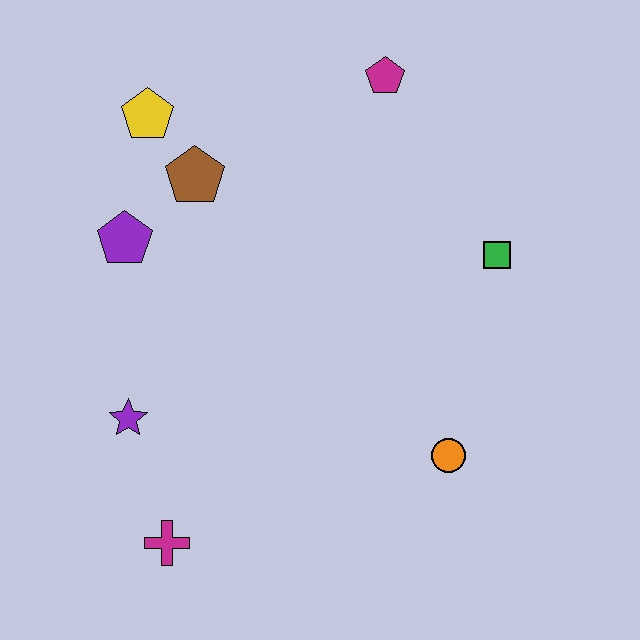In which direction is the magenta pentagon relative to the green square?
The magenta pentagon is above the green square.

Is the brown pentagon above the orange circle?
Yes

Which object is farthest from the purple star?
The magenta pentagon is farthest from the purple star.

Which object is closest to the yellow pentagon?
The brown pentagon is closest to the yellow pentagon.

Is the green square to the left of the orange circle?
No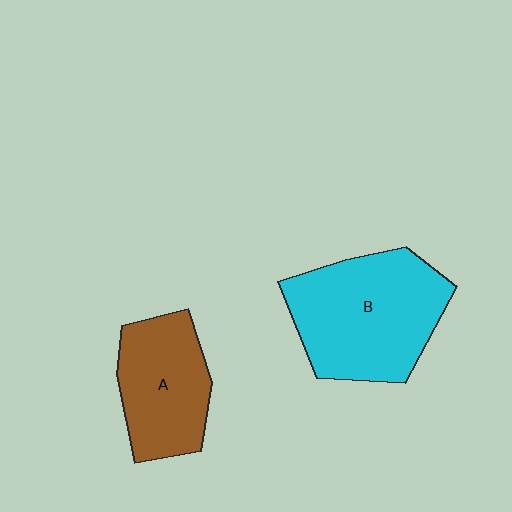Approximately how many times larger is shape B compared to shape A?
Approximately 1.5 times.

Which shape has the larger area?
Shape B (cyan).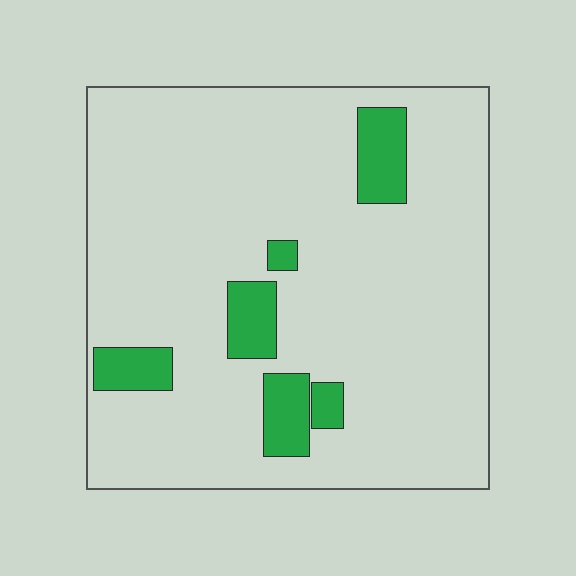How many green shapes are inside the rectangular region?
6.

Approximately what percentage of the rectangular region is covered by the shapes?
Approximately 10%.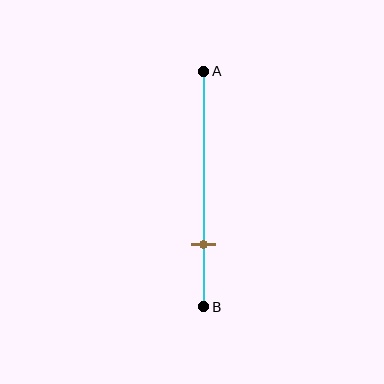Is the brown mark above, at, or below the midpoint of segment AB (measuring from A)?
The brown mark is below the midpoint of segment AB.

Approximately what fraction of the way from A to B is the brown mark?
The brown mark is approximately 75% of the way from A to B.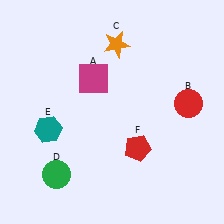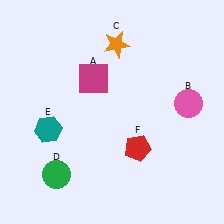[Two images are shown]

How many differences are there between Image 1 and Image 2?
There is 1 difference between the two images.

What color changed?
The circle (B) changed from red in Image 1 to pink in Image 2.